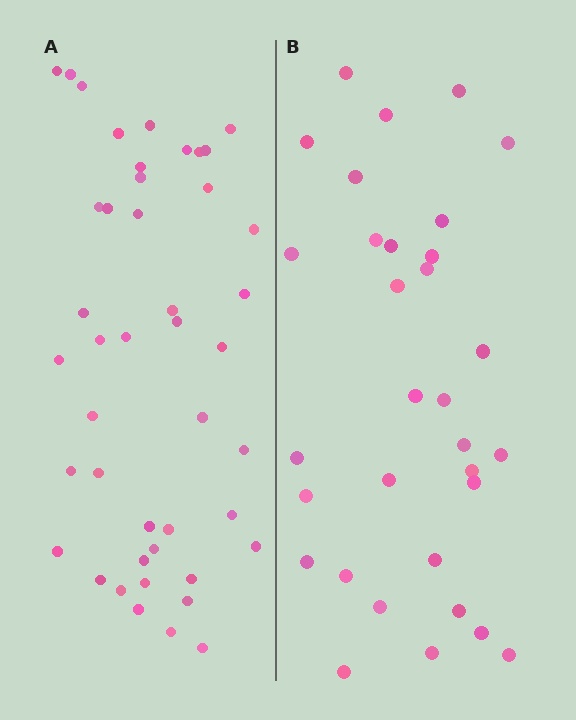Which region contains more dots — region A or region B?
Region A (the left region) has more dots.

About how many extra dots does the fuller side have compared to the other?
Region A has roughly 12 or so more dots than region B.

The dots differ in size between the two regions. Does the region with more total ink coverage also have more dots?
No. Region B has more total ink coverage because its dots are larger, but region A actually contains more individual dots. Total area can be misleading — the number of items is what matters here.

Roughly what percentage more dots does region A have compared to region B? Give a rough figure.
About 40% more.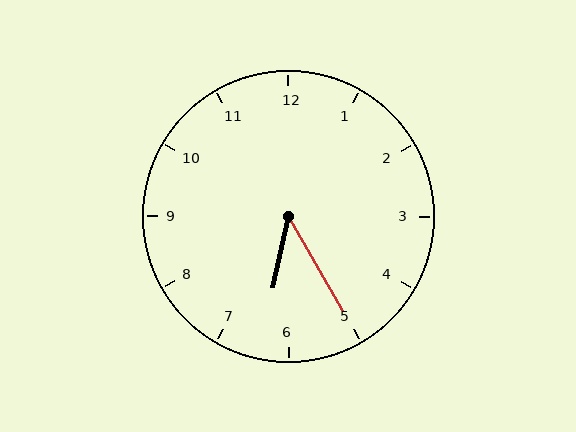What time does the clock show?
6:25.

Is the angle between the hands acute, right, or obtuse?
It is acute.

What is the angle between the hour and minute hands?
Approximately 42 degrees.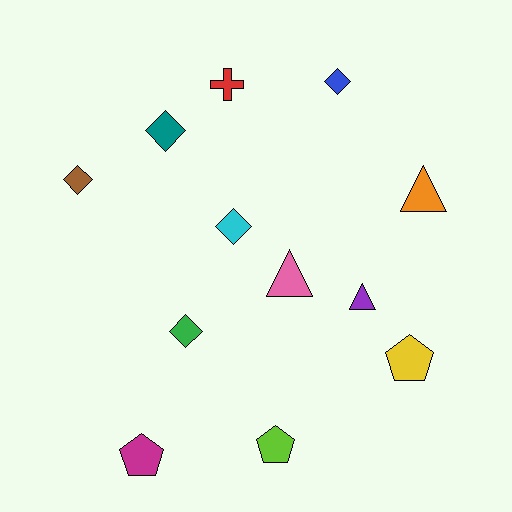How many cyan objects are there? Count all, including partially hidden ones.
There is 1 cyan object.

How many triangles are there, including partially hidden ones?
There are 3 triangles.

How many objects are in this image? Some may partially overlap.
There are 12 objects.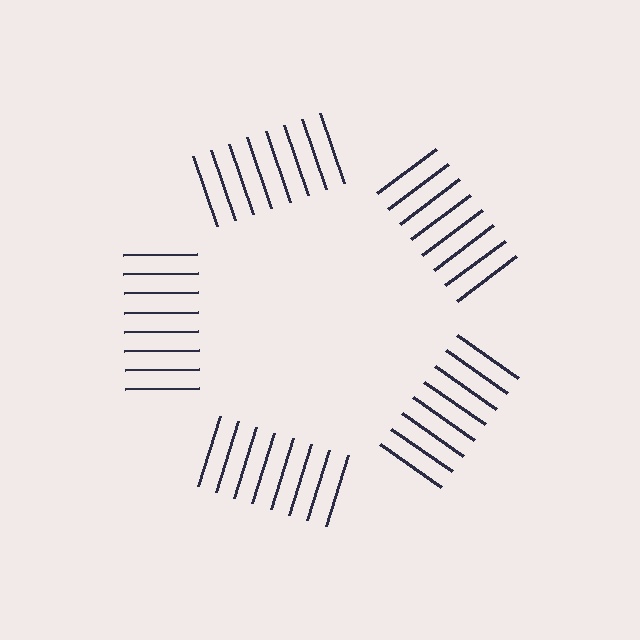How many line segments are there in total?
40 — 8 along each of the 5 edges.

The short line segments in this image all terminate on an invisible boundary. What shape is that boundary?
An illusory pentagon — the line segments terminate on its edges but no continuous stroke is drawn.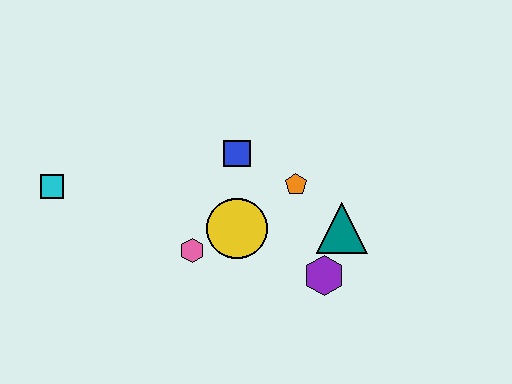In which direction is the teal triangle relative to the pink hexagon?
The teal triangle is to the right of the pink hexagon.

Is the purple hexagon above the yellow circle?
No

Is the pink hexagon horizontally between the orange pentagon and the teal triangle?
No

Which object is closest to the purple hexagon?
The teal triangle is closest to the purple hexagon.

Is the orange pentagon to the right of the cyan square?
Yes